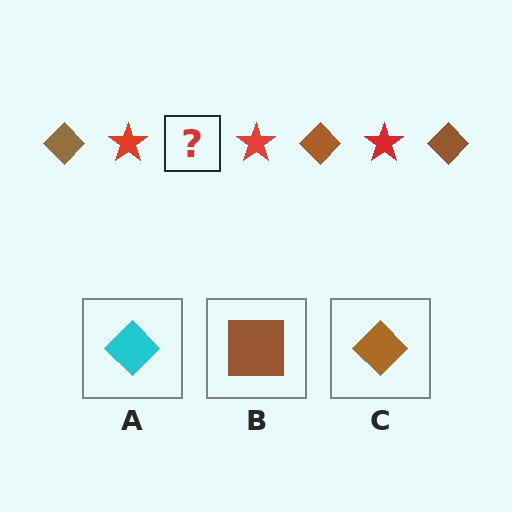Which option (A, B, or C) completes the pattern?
C.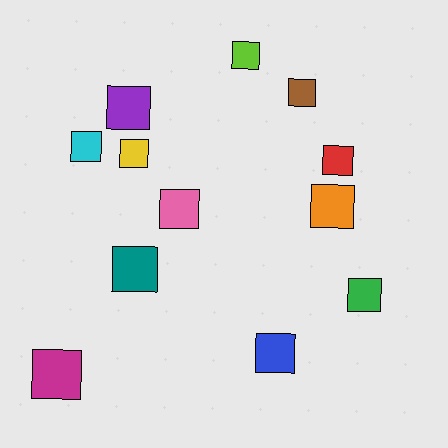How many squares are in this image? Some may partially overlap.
There are 12 squares.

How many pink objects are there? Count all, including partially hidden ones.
There is 1 pink object.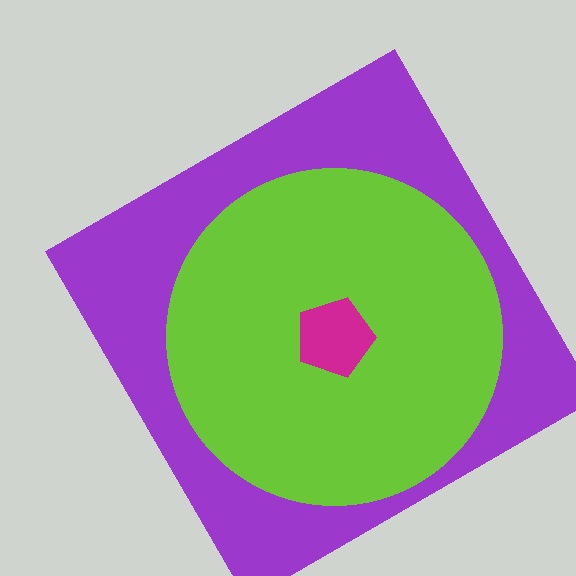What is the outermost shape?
The purple diamond.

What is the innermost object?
The magenta pentagon.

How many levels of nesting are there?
3.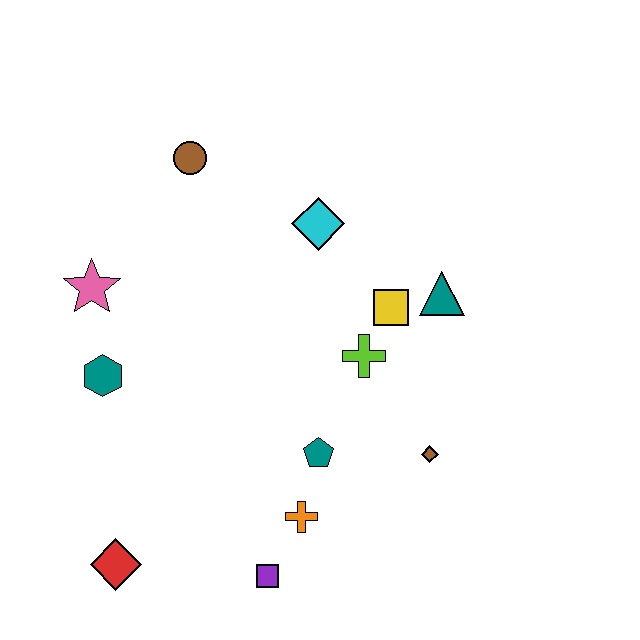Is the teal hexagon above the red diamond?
Yes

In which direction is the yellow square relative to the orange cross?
The yellow square is above the orange cross.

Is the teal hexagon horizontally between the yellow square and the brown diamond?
No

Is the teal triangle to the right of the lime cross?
Yes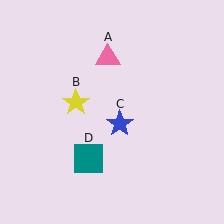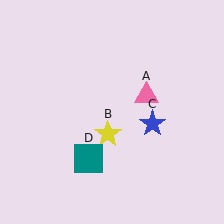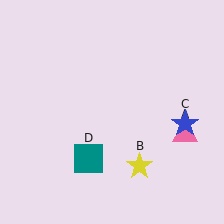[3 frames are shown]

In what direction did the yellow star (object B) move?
The yellow star (object B) moved down and to the right.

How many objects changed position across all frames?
3 objects changed position: pink triangle (object A), yellow star (object B), blue star (object C).